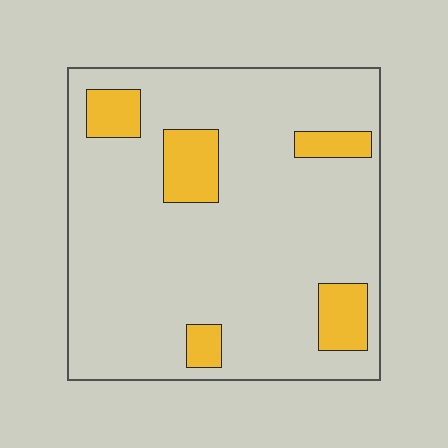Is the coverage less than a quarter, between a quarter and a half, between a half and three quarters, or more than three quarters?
Less than a quarter.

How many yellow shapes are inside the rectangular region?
5.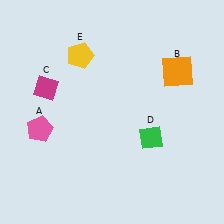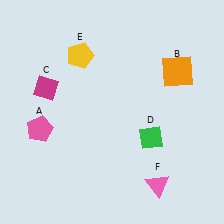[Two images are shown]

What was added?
A pink triangle (F) was added in Image 2.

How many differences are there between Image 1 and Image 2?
There is 1 difference between the two images.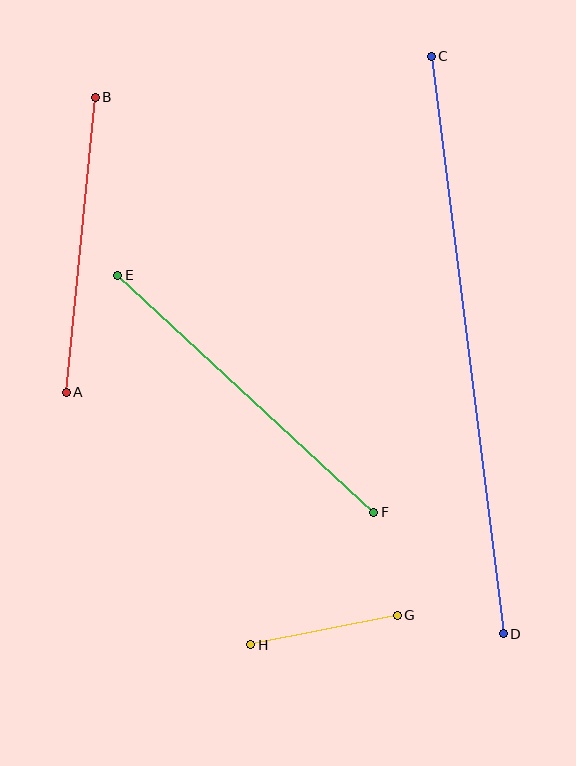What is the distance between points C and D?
The distance is approximately 582 pixels.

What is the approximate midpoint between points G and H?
The midpoint is at approximately (324, 630) pixels.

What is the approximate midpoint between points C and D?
The midpoint is at approximately (467, 345) pixels.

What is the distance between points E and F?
The distance is approximately 349 pixels.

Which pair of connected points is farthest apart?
Points C and D are farthest apart.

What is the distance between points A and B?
The distance is approximately 296 pixels.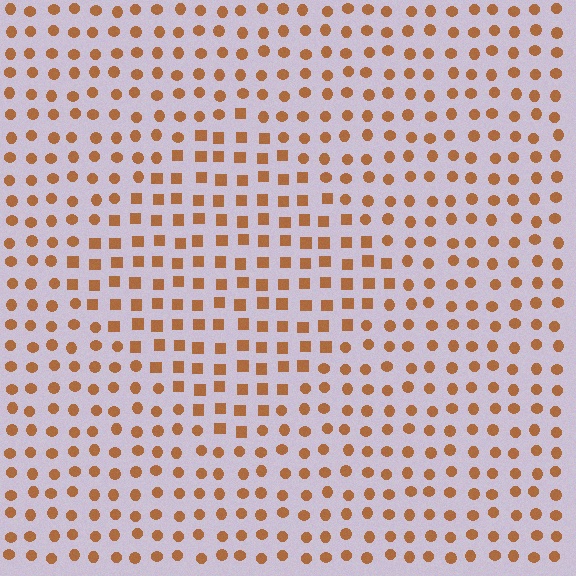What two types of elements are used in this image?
The image uses squares inside the diamond region and circles outside it.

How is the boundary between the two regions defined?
The boundary is defined by a change in element shape: squares inside vs. circles outside. All elements share the same color and spacing.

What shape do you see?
I see a diamond.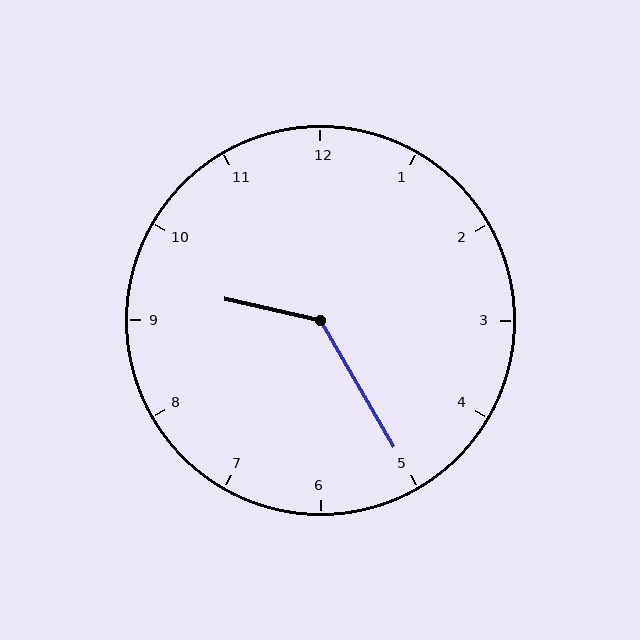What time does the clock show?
9:25.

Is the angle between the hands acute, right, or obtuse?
It is obtuse.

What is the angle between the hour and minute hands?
Approximately 132 degrees.